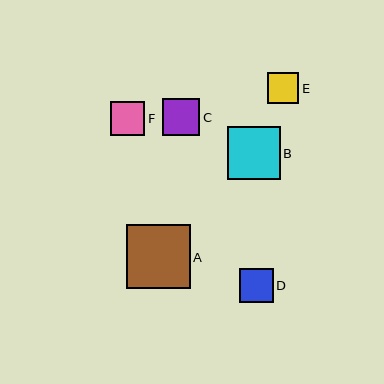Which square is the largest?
Square A is the largest with a size of approximately 64 pixels.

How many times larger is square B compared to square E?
Square B is approximately 1.7 times the size of square E.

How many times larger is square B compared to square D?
Square B is approximately 1.5 times the size of square D.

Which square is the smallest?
Square E is the smallest with a size of approximately 31 pixels.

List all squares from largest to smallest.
From largest to smallest: A, B, C, D, F, E.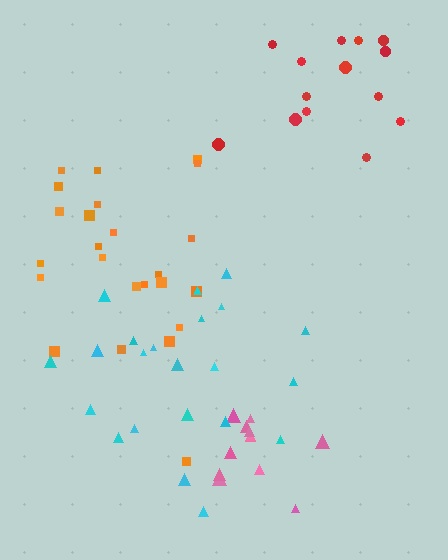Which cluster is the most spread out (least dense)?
Red.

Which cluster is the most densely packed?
Pink.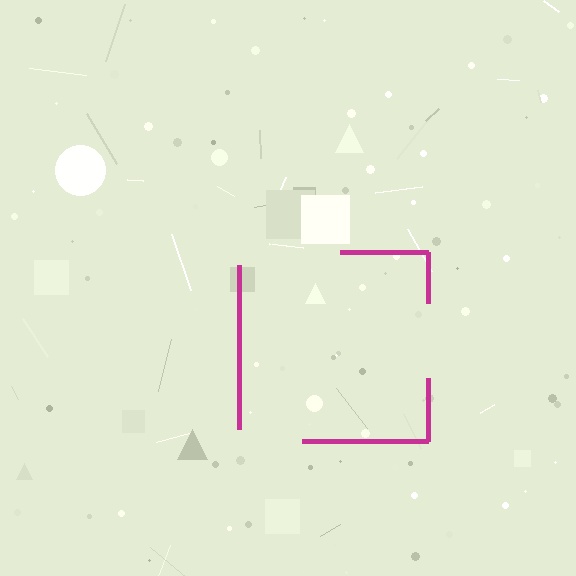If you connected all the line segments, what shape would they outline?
They would outline a square.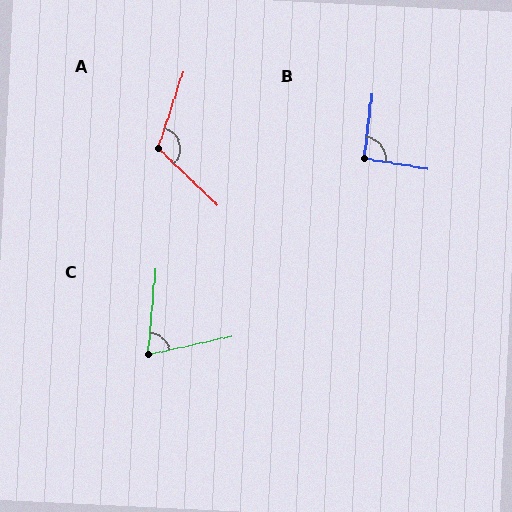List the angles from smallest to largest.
C (73°), B (92°), A (115°).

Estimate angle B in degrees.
Approximately 92 degrees.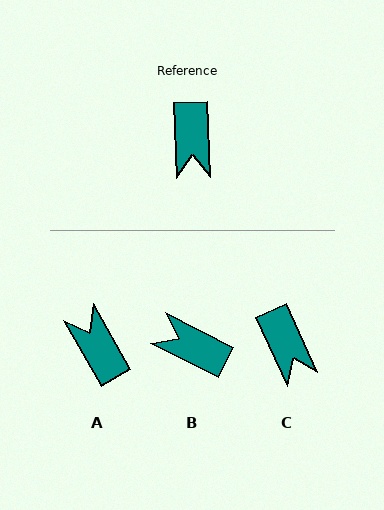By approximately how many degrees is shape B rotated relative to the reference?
Approximately 119 degrees clockwise.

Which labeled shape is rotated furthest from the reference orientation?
A, about 152 degrees away.